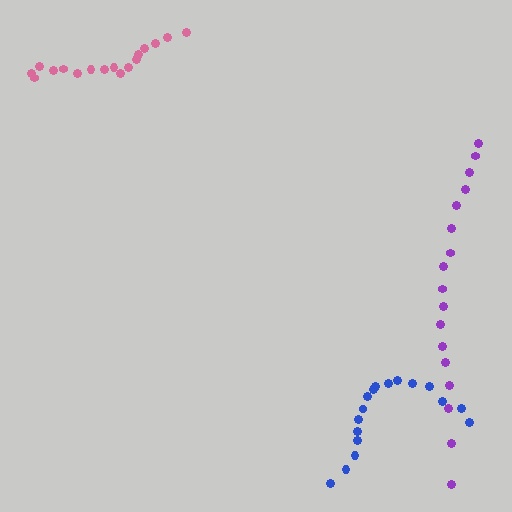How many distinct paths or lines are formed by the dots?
There are 3 distinct paths.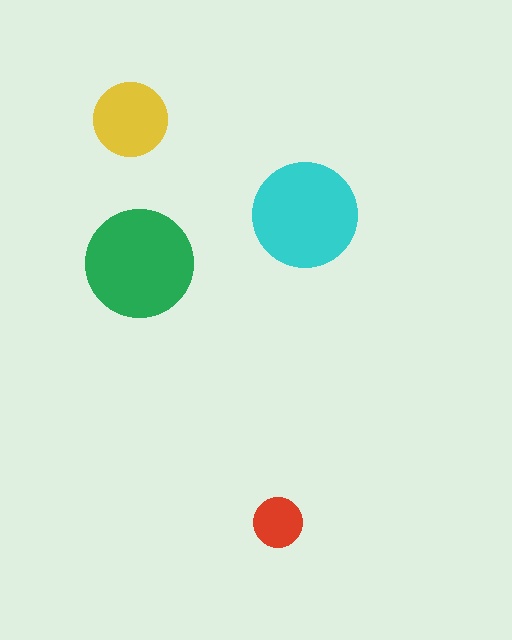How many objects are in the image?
There are 4 objects in the image.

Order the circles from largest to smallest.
the green one, the cyan one, the yellow one, the red one.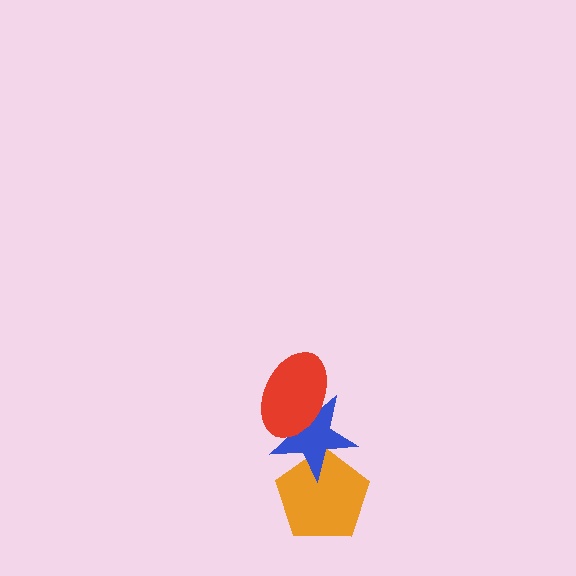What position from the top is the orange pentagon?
The orange pentagon is 3rd from the top.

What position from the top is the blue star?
The blue star is 2nd from the top.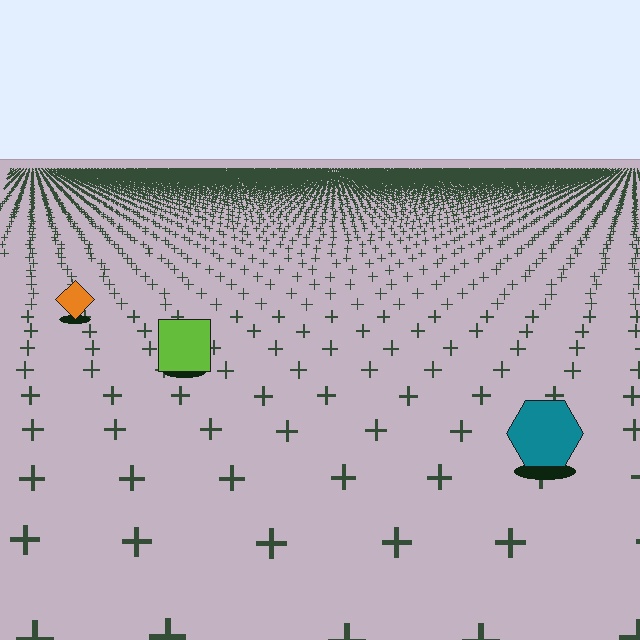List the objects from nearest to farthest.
From nearest to farthest: the teal hexagon, the lime square, the orange diamond.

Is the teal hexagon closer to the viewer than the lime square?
Yes. The teal hexagon is closer — you can tell from the texture gradient: the ground texture is coarser near it.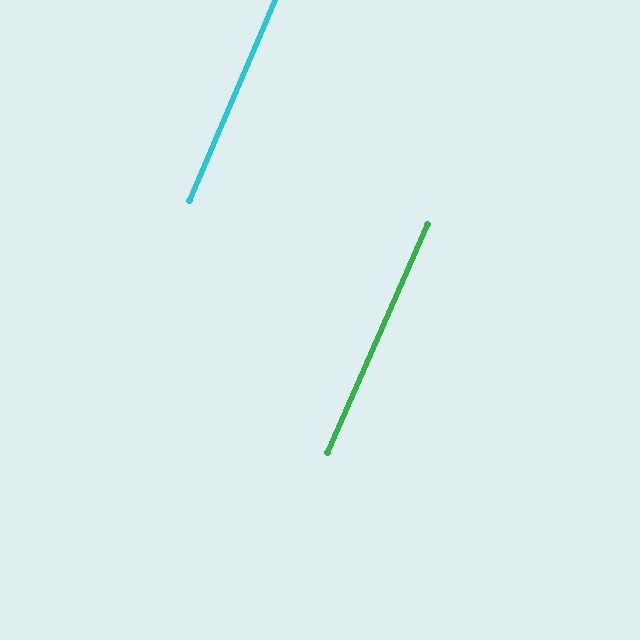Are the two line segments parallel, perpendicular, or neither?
Parallel — their directions differ by only 0.6°.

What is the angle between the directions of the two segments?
Approximately 1 degree.